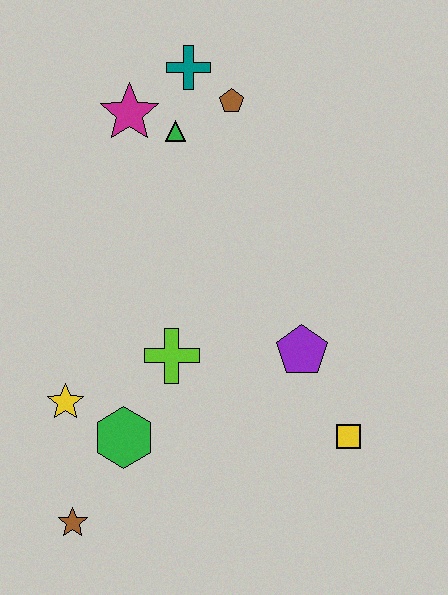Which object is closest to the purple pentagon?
The yellow square is closest to the purple pentagon.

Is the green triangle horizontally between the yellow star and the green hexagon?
No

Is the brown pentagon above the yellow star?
Yes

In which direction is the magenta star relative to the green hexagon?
The magenta star is above the green hexagon.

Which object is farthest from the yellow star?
The teal cross is farthest from the yellow star.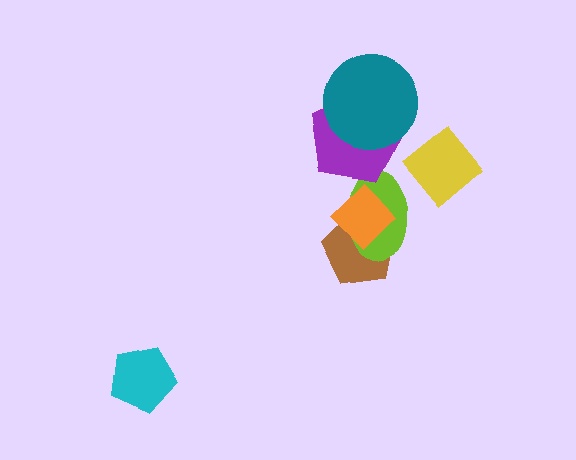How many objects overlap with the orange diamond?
2 objects overlap with the orange diamond.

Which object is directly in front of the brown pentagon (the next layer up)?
The lime ellipse is directly in front of the brown pentagon.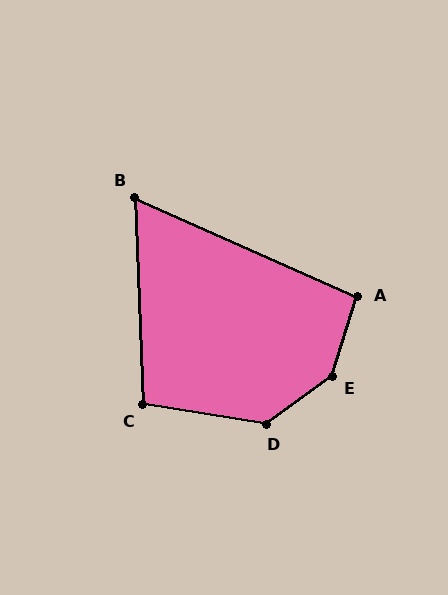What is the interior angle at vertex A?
Approximately 96 degrees (obtuse).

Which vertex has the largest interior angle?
E, at approximately 144 degrees.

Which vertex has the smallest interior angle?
B, at approximately 64 degrees.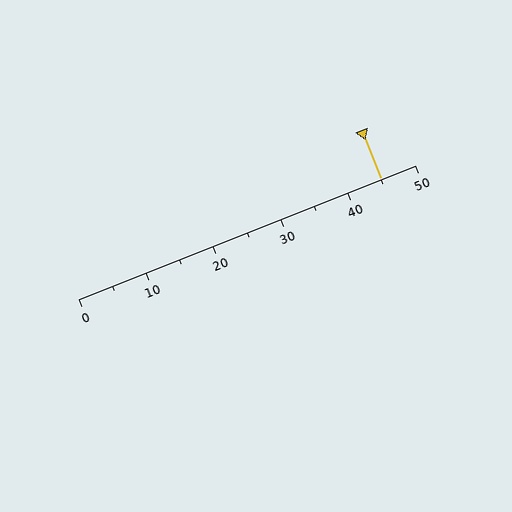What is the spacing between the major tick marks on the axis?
The major ticks are spaced 10 apart.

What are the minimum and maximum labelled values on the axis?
The axis runs from 0 to 50.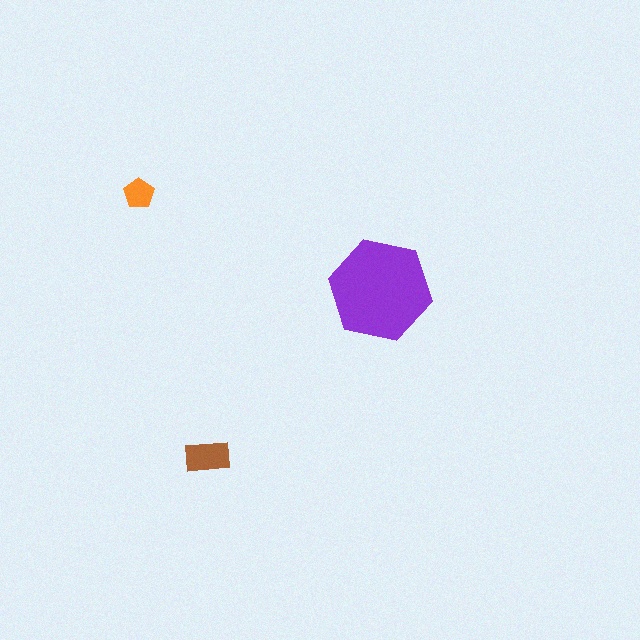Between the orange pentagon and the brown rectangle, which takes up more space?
The brown rectangle.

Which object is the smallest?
The orange pentagon.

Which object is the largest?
The purple hexagon.